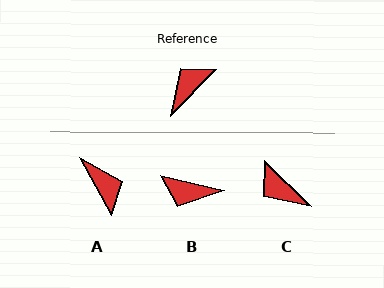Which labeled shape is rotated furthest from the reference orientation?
B, about 121 degrees away.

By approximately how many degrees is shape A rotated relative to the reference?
Approximately 106 degrees clockwise.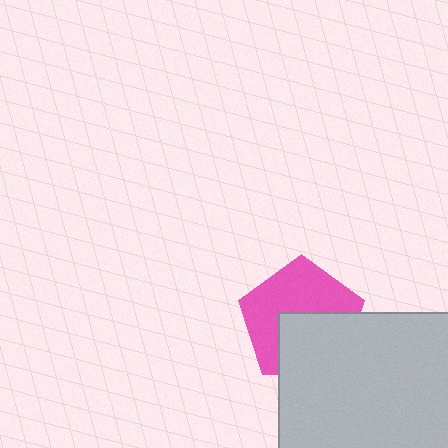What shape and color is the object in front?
The object in front is a light gray rectangle.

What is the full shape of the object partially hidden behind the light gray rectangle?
The partially hidden object is a pink pentagon.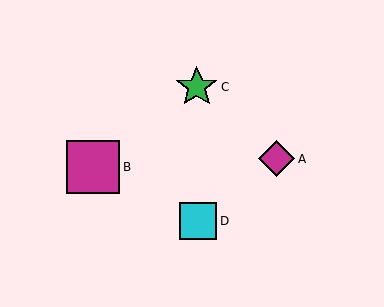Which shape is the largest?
The magenta square (labeled B) is the largest.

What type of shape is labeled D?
Shape D is a cyan square.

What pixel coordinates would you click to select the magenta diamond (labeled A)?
Click at (277, 159) to select the magenta diamond A.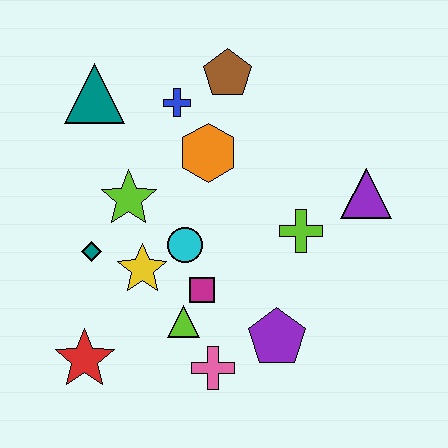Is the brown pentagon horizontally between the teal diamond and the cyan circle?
No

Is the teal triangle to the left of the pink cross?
Yes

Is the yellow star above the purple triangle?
No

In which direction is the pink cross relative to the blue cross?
The pink cross is below the blue cross.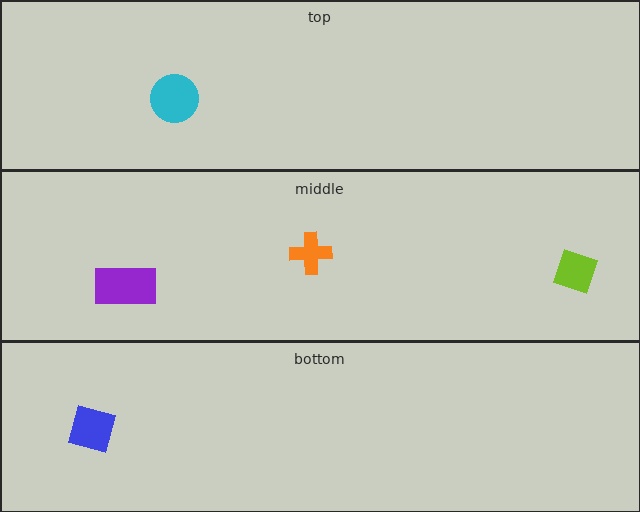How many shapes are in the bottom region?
1.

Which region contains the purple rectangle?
The middle region.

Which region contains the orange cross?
The middle region.